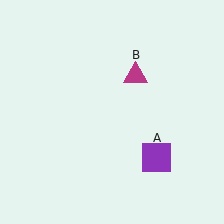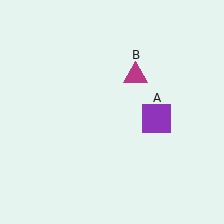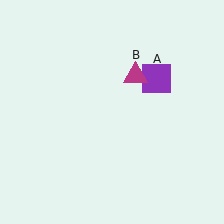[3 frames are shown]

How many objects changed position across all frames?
1 object changed position: purple square (object A).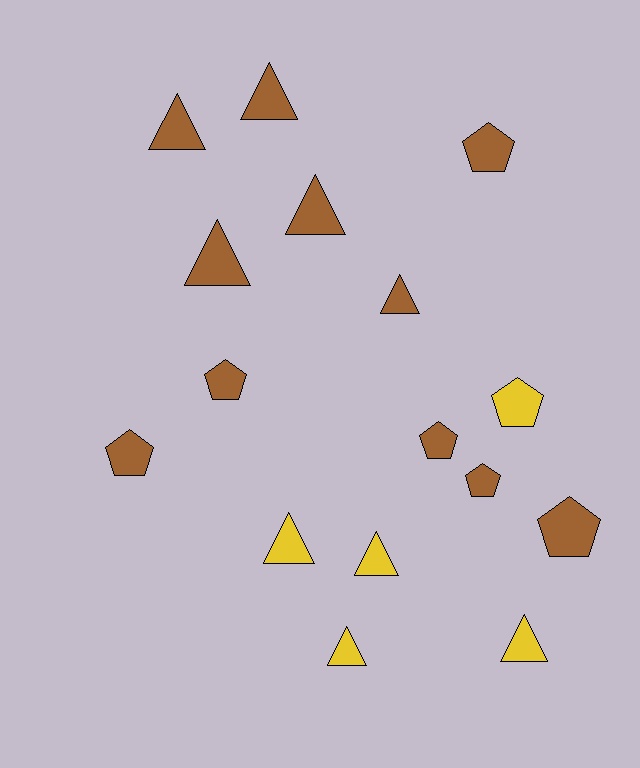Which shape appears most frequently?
Triangle, with 9 objects.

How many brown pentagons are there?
There are 6 brown pentagons.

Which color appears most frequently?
Brown, with 11 objects.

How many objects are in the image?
There are 16 objects.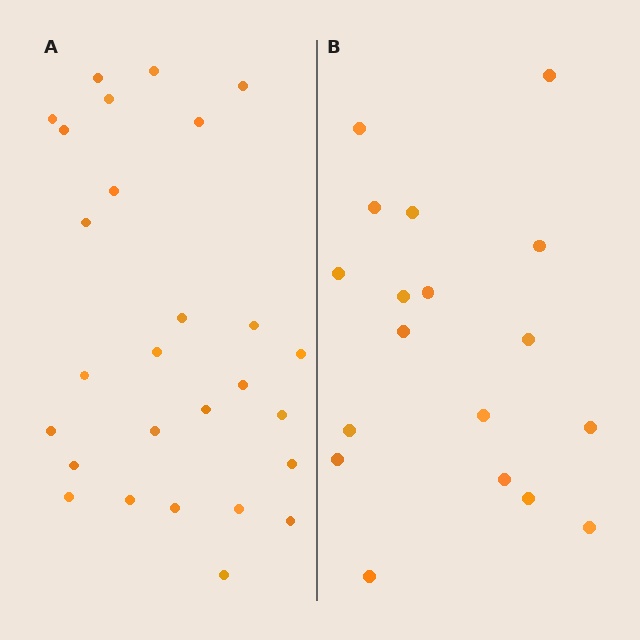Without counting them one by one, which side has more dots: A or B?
Region A (the left region) has more dots.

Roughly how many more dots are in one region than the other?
Region A has roughly 8 or so more dots than region B.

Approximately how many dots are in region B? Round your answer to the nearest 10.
About 20 dots. (The exact count is 18, which rounds to 20.)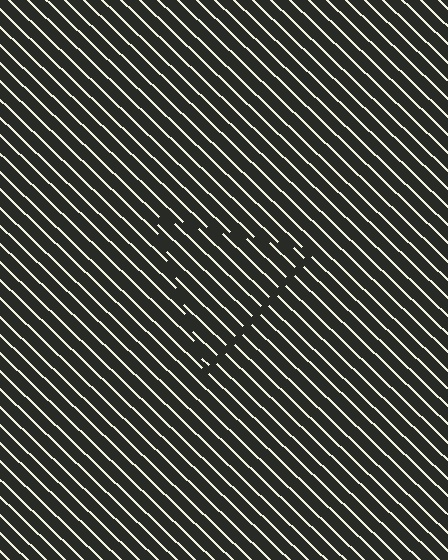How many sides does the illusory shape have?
3 sides — the line-ends trace a triangle.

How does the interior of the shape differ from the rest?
The interior of the shape contains the same grating, shifted by half a period — the contour is defined by the phase discontinuity where line-ends from the inner and outer gratings abut.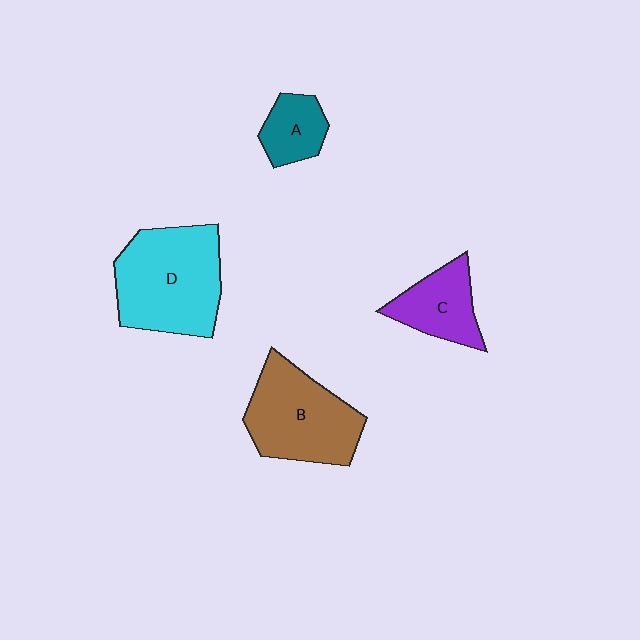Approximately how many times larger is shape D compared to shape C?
Approximately 2.0 times.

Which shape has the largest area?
Shape D (cyan).